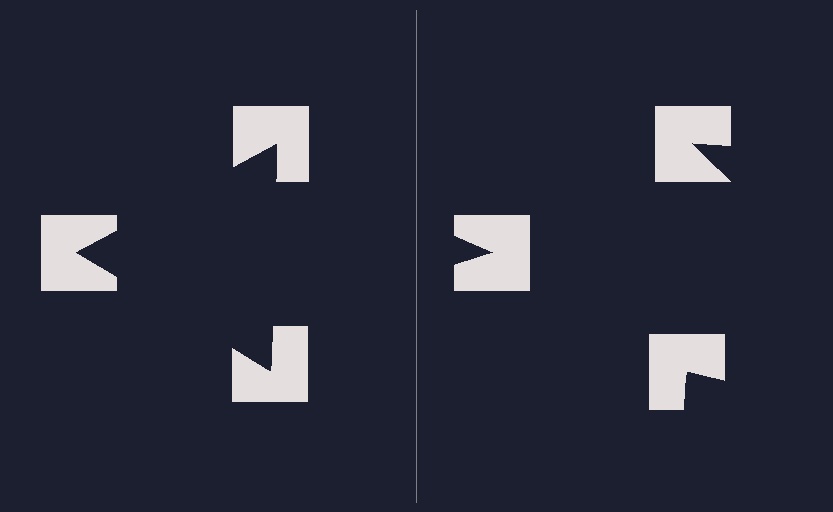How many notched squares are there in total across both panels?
6 — 3 on each side.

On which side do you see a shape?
An illusory triangle appears on the left side. On the right side the wedge cuts are rotated, so no coherent shape forms.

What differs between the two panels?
The notched squares are positioned identically on both sides; only the wedge orientations differ. On the left they align to a triangle; on the right they are misaligned.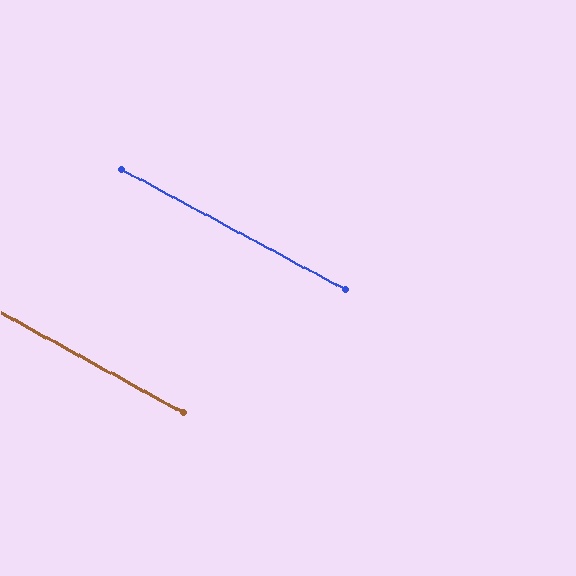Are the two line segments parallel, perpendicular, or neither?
Parallel — their directions differ by only 0.5°.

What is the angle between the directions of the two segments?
Approximately 1 degree.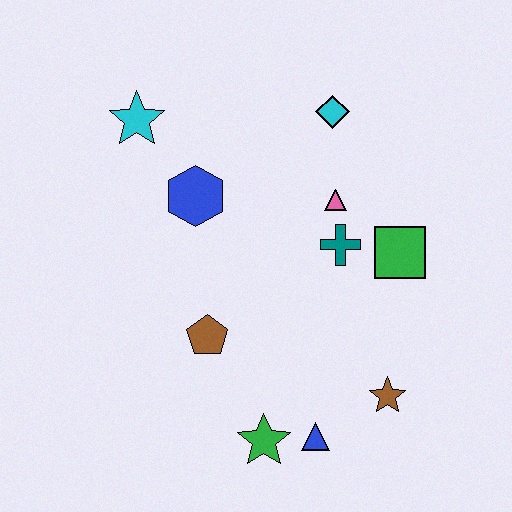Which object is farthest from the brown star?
The cyan star is farthest from the brown star.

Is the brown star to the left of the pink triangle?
No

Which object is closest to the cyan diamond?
The pink triangle is closest to the cyan diamond.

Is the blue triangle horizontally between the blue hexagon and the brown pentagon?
No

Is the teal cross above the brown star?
Yes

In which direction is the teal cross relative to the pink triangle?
The teal cross is below the pink triangle.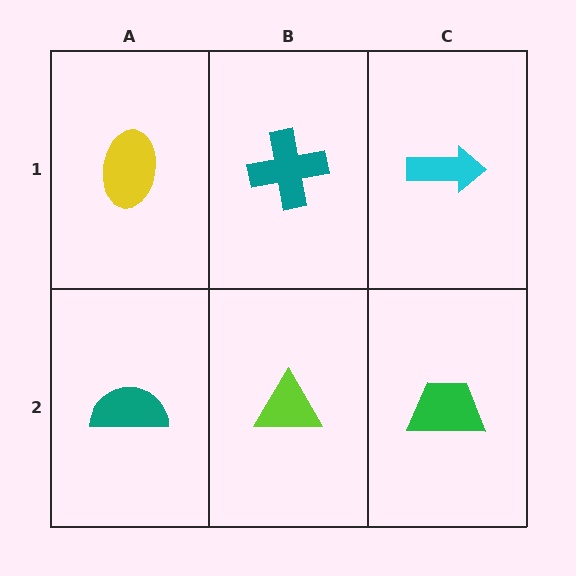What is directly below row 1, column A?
A teal semicircle.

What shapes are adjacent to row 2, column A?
A yellow ellipse (row 1, column A), a lime triangle (row 2, column B).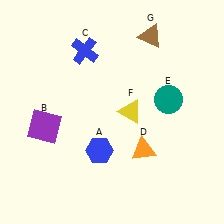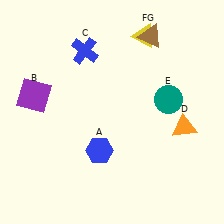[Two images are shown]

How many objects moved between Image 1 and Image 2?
3 objects moved between the two images.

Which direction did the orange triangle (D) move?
The orange triangle (D) moved right.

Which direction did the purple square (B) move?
The purple square (B) moved up.